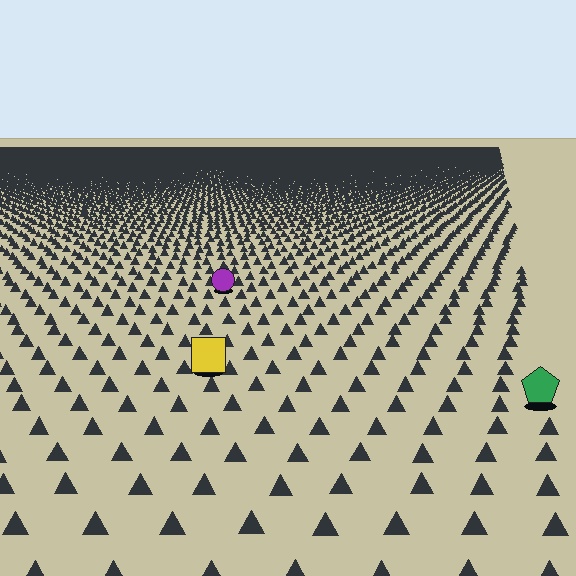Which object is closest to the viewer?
The green pentagon is closest. The texture marks near it are larger and more spread out.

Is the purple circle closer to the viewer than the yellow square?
No. The yellow square is closer — you can tell from the texture gradient: the ground texture is coarser near it.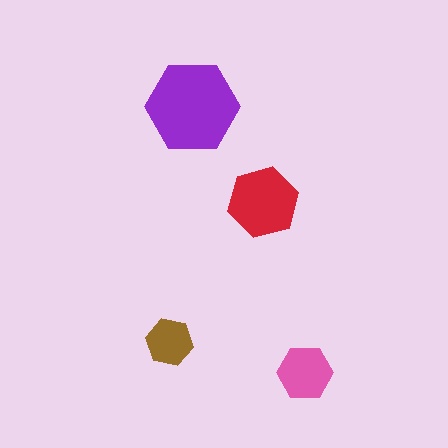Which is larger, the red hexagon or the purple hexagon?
The purple one.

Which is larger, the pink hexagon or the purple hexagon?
The purple one.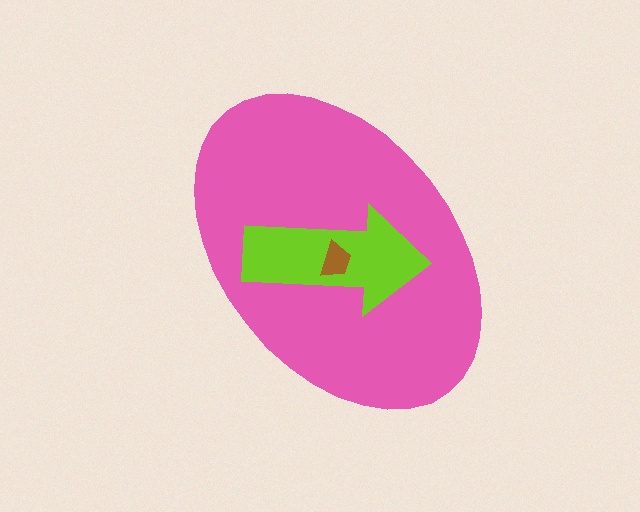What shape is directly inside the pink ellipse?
The lime arrow.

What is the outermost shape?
The pink ellipse.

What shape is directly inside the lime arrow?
The brown trapezoid.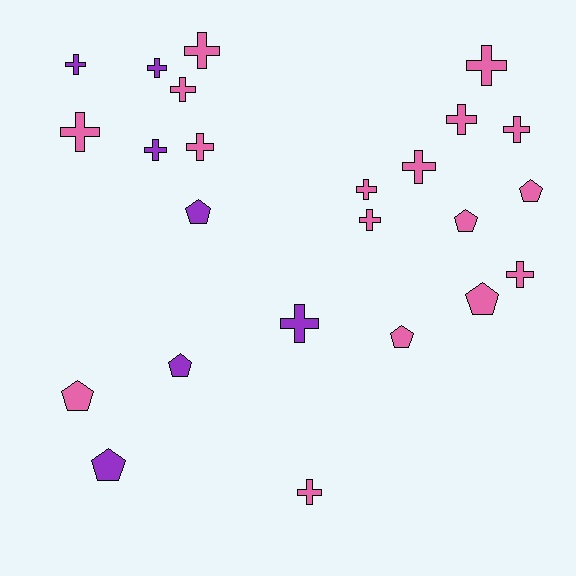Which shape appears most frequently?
Cross, with 16 objects.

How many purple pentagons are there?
There are 3 purple pentagons.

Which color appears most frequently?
Pink, with 17 objects.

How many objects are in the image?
There are 24 objects.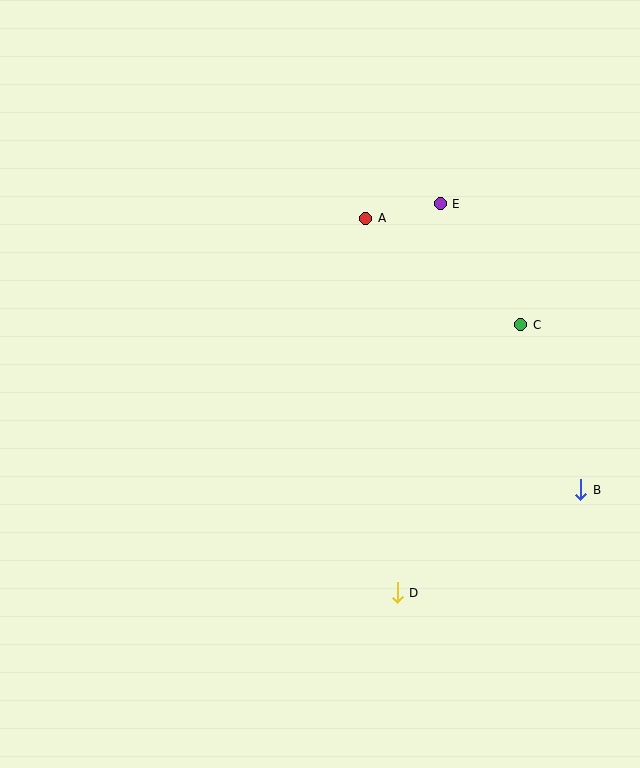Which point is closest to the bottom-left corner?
Point D is closest to the bottom-left corner.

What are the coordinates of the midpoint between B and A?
The midpoint between B and A is at (473, 354).